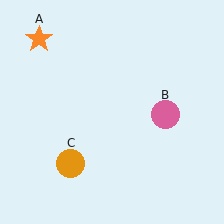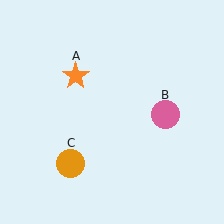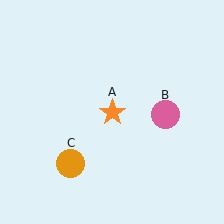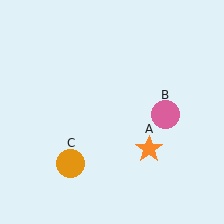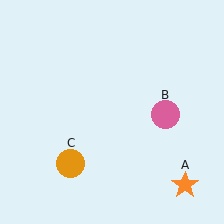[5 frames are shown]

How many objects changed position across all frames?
1 object changed position: orange star (object A).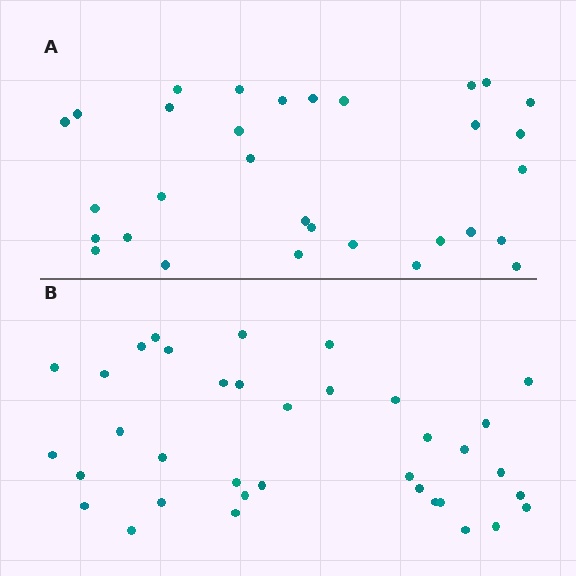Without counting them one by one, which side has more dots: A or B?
Region B (the bottom region) has more dots.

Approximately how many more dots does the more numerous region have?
Region B has about 5 more dots than region A.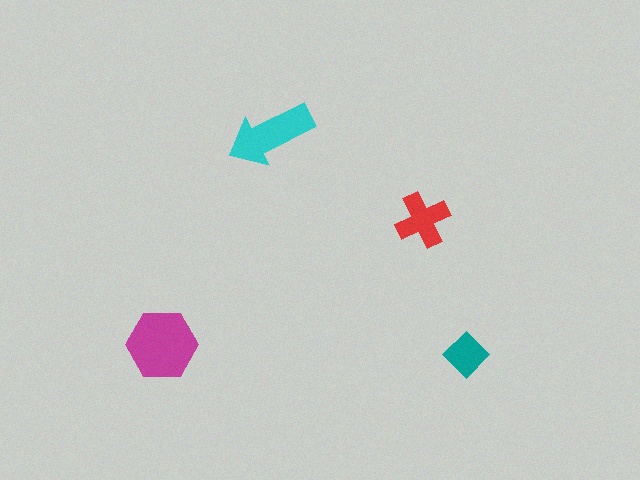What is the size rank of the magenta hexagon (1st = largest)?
1st.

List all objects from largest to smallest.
The magenta hexagon, the cyan arrow, the red cross, the teal diamond.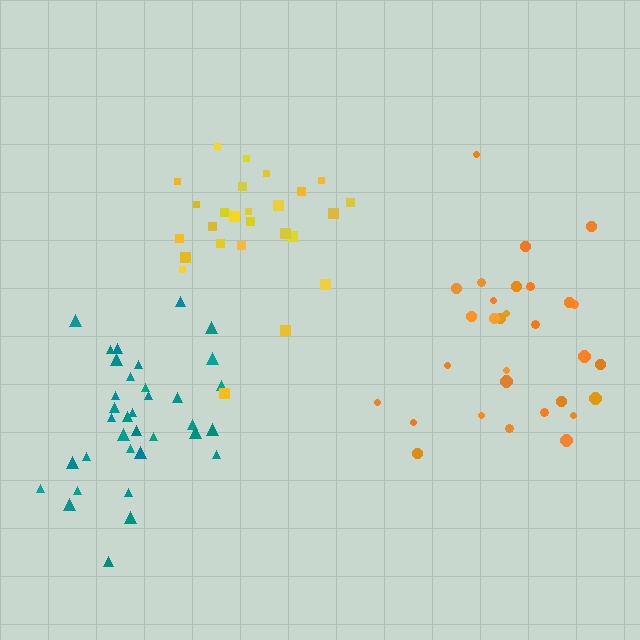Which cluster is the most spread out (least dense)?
Orange.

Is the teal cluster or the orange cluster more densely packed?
Teal.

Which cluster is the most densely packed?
Teal.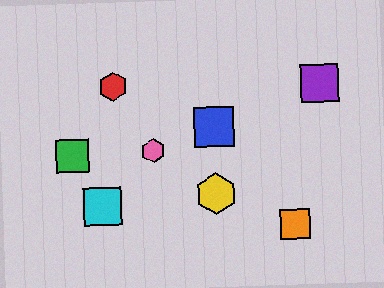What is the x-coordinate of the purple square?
The purple square is at x≈319.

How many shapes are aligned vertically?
2 shapes (the blue square, the yellow hexagon) are aligned vertically.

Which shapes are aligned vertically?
The blue square, the yellow hexagon are aligned vertically.